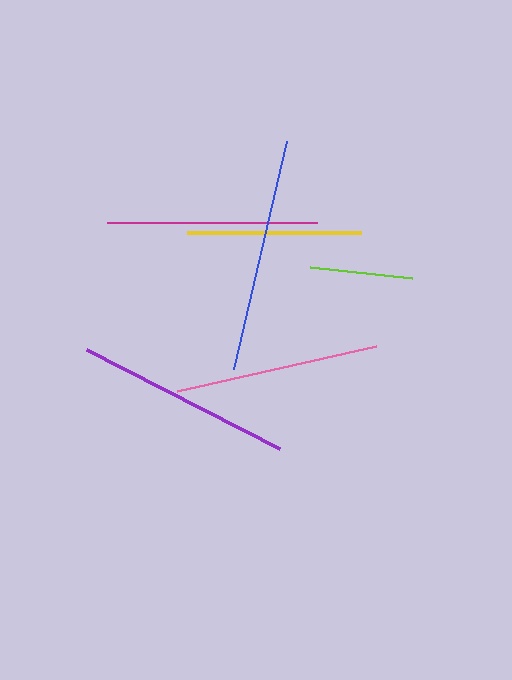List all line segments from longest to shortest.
From longest to shortest: blue, purple, magenta, pink, yellow, lime.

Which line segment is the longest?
The blue line is the longest at approximately 233 pixels.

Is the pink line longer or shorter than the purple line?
The purple line is longer than the pink line.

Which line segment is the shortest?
The lime line is the shortest at approximately 103 pixels.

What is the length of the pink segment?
The pink segment is approximately 204 pixels long.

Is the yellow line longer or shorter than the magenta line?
The magenta line is longer than the yellow line.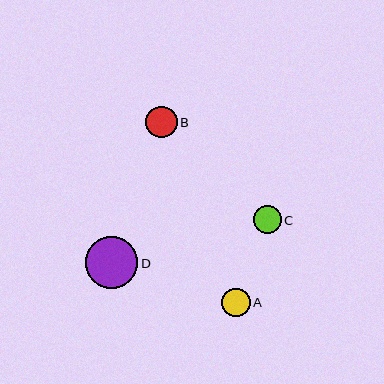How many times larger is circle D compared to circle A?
Circle D is approximately 1.8 times the size of circle A.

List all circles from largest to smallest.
From largest to smallest: D, B, A, C.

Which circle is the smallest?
Circle C is the smallest with a size of approximately 28 pixels.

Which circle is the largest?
Circle D is the largest with a size of approximately 52 pixels.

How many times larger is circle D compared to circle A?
Circle D is approximately 1.8 times the size of circle A.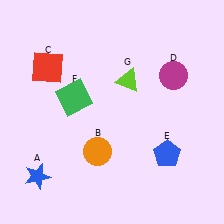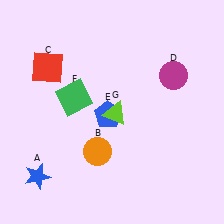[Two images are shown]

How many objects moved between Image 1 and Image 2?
2 objects moved between the two images.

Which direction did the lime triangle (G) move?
The lime triangle (G) moved down.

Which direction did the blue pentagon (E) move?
The blue pentagon (E) moved left.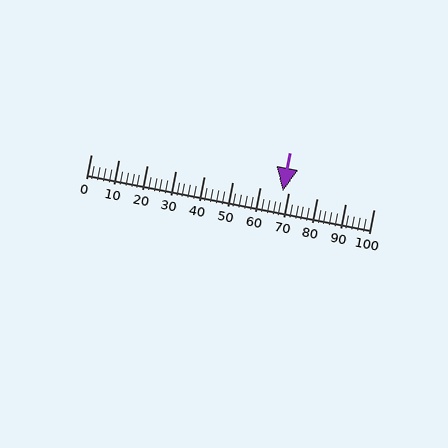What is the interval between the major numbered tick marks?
The major tick marks are spaced 10 units apart.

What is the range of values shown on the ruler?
The ruler shows values from 0 to 100.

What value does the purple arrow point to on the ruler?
The purple arrow points to approximately 68.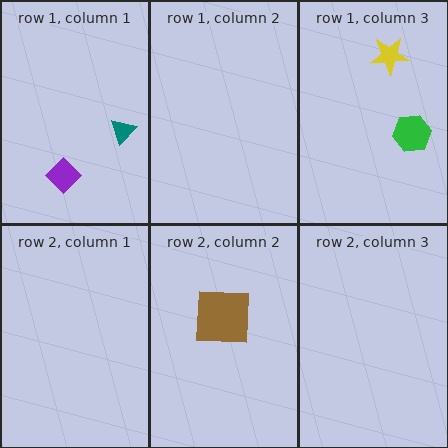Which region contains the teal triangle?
The row 1, column 1 region.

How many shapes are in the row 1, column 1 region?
2.